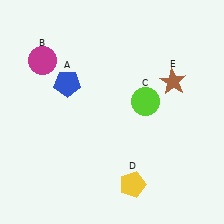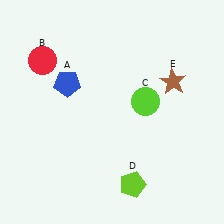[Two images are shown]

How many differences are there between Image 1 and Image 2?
There are 2 differences between the two images.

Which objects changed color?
B changed from magenta to red. D changed from yellow to lime.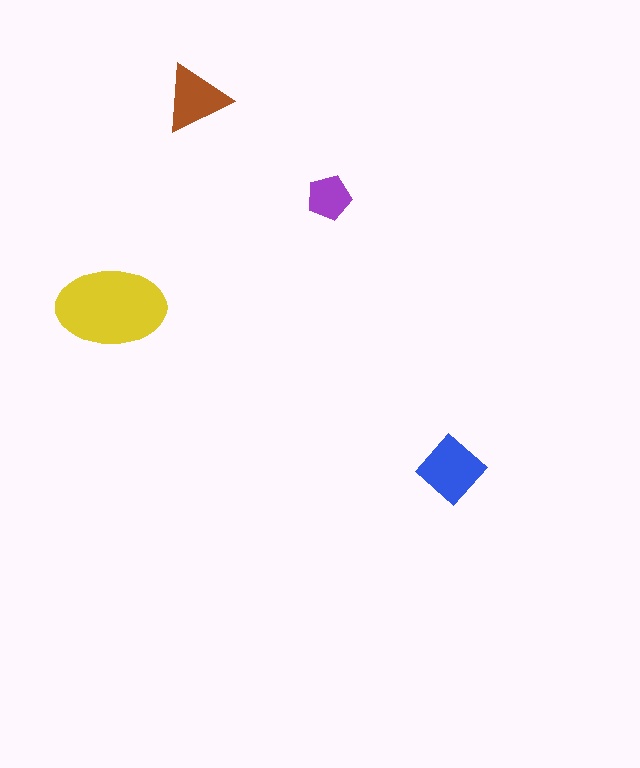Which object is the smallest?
The purple pentagon.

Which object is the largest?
The yellow ellipse.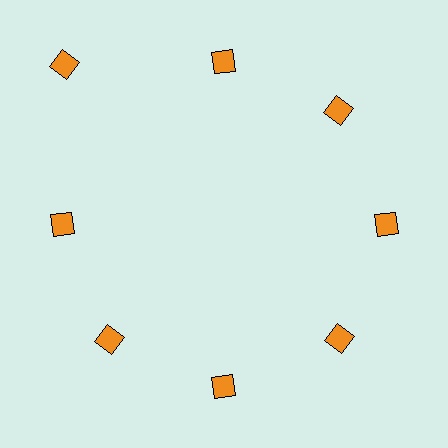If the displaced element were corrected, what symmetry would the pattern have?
It would have 8-fold rotational symmetry — the pattern would map onto itself every 45 degrees.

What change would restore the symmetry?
The symmetry would be restored by moving it inward, back onto the ring so that all 8 diamonds sit at equal angles and equal distance from the center.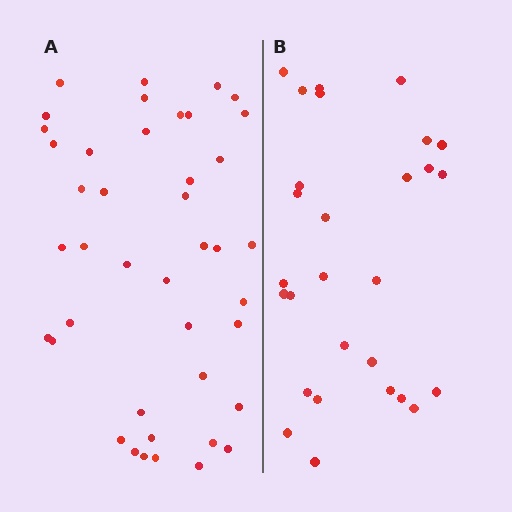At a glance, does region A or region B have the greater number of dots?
Region A (the left region) has more dots.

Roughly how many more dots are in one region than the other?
Region A has approximately 15 more dots than region B.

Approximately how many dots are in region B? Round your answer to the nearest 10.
About 30 dots. (The exact count is 28, which rounds to 30.)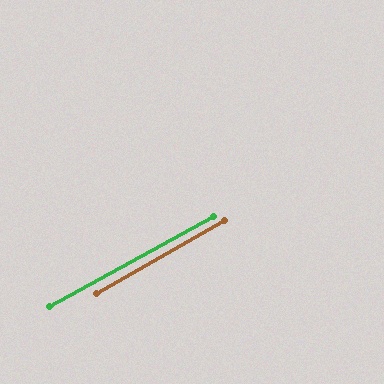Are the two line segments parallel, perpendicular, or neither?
Parallel — their directions differ by only 0.9°.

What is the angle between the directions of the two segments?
Approximately 1 degree.